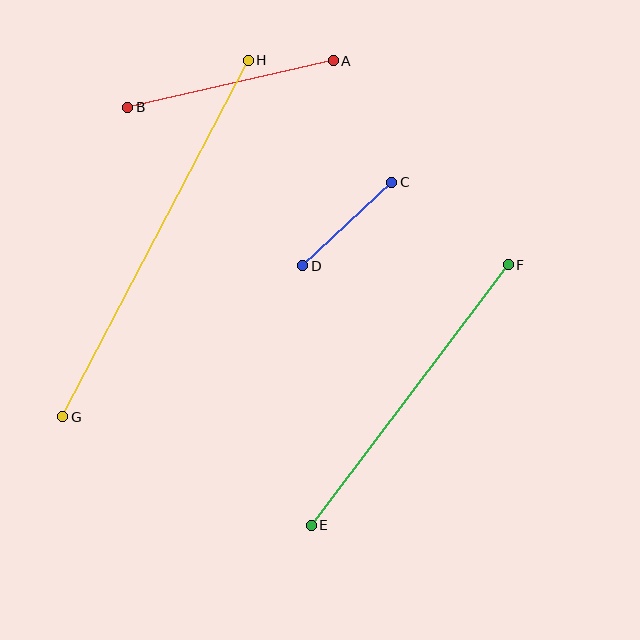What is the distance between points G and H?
The distance is approximately 402 pixels.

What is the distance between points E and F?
The distance is approximately 326 pixels.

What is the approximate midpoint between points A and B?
The midpoint is at approximately (230, 84) pixels.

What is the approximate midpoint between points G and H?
The midpoint is at approximately (155, 238) pixels.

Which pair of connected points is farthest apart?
Points G and H are farthest apart.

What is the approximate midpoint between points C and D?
The midpoint is at approximately (347, 224) pixels.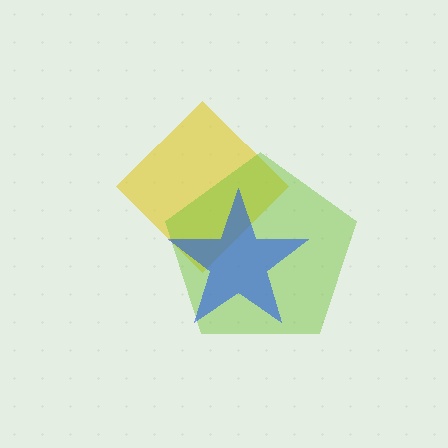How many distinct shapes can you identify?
There are 3 distinct shapes: a yellow diamond, a lime pentagon, a blue star.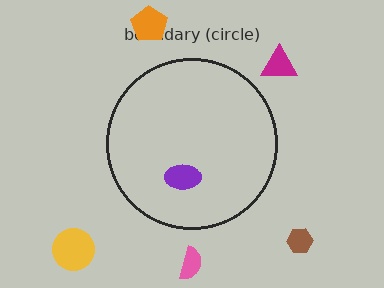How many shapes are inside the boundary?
1 inside, 5 outside.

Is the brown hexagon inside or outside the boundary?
Outside.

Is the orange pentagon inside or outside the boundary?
Outside.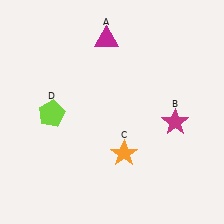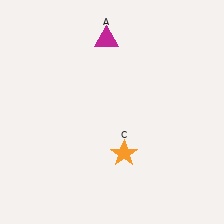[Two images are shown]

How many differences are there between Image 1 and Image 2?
There are 2 differences between the two images.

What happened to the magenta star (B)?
The magenta star (B) was removed in Image 2. It was in the bottom-right area of Image 1.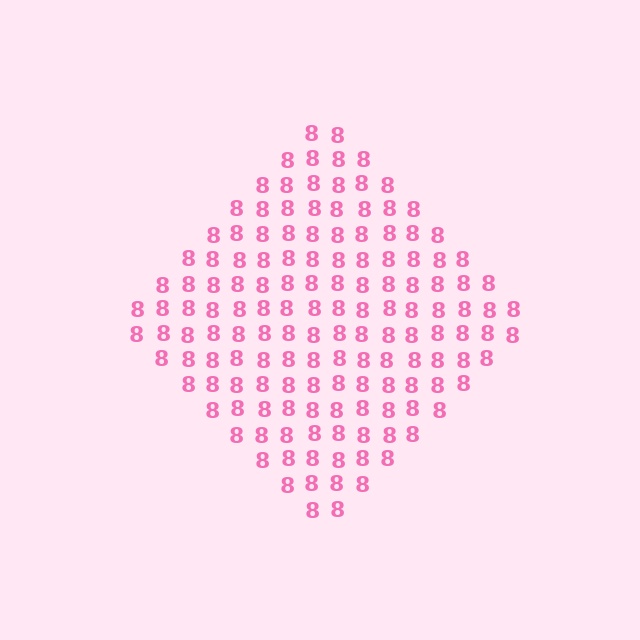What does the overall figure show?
The overall figure shows a diamond.